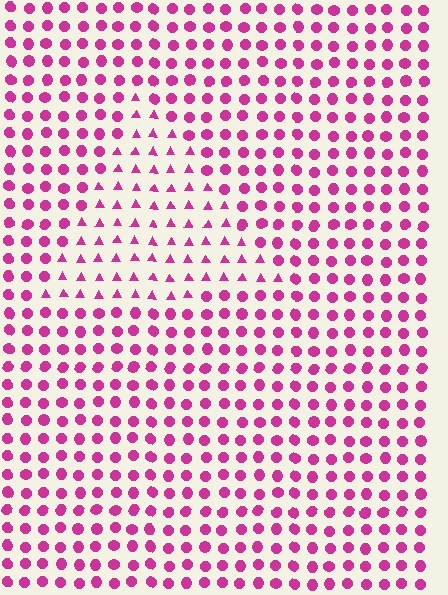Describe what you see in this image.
The image is filled with small magenta elements arranged in a uniform grid. A triangle-shaped region contains triangles, while the surrounding area contains circles. The boundary is defined purely by the change in element shape.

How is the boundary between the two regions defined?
The boundary is defined by a change in element shape: triangles inside vs. circles outside. All elements share the same color and spacing.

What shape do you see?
I see a triangle.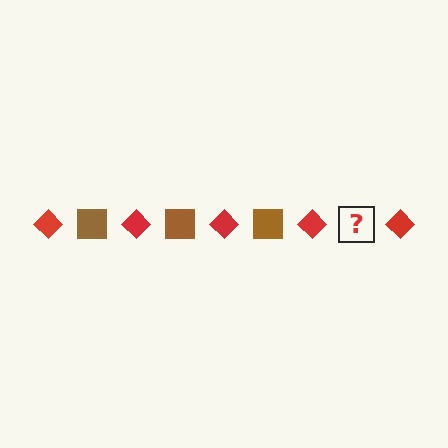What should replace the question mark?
The question mark should be replaced with a brown square.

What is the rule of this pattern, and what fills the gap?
The rule is that the pattern alternates between red diamond and brown square. The gap should be filled with a brown square.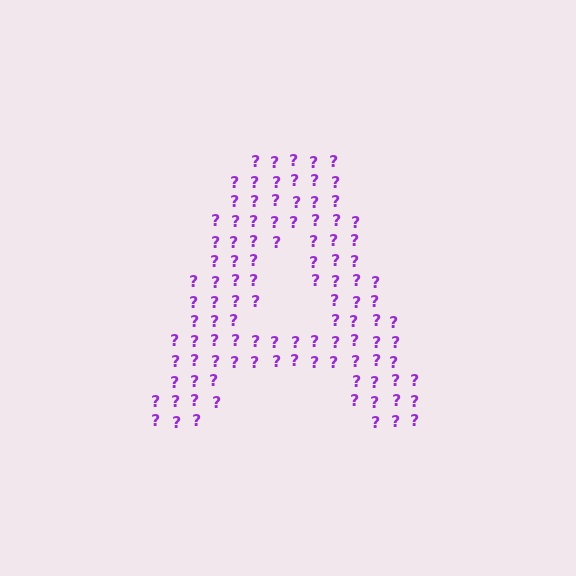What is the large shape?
The large shape is the letter A.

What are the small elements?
The small elements are question marks.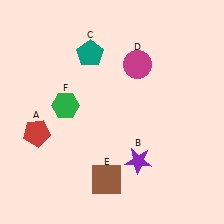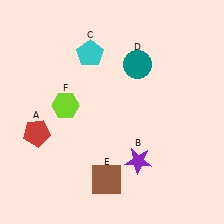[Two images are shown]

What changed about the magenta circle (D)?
In Image 1, D is magenta. In Image 2, it changed to teal.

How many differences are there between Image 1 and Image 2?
There are 3 differences between the two images.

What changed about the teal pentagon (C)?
In Image 1, C is teal. In Image 2, it changed to cyan.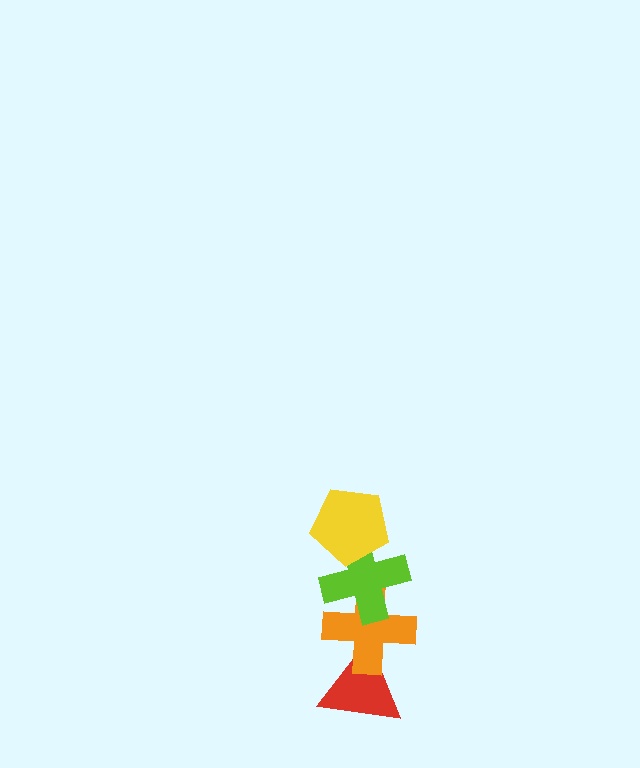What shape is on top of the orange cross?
The lime cross is on top of the orange cross.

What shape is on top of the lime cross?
The yellow pentagon is on top of the lime cross.